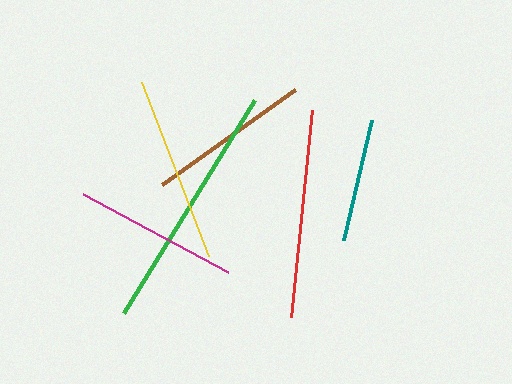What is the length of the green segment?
The green segment is approximately 250 pixels long.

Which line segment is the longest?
The green line is the longest at approximately 250 pixels.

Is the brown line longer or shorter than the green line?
The green line is longer than the brown line.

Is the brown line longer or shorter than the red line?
The red line is longer than the brown line.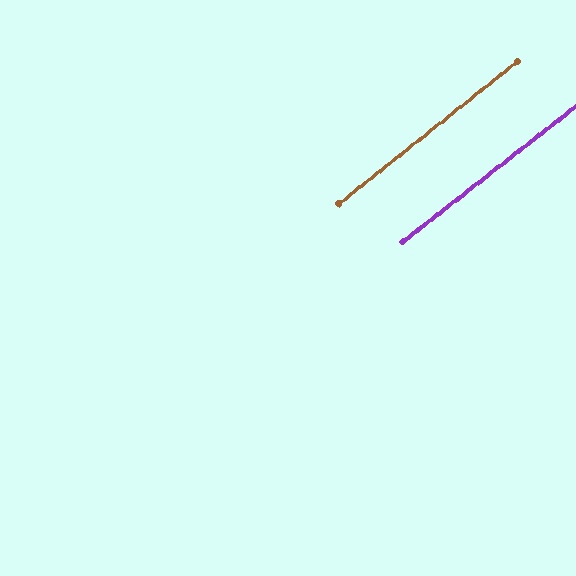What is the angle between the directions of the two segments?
Approximately 0 degrees.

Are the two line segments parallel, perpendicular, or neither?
Parallel — their directions differ by only 0.3°.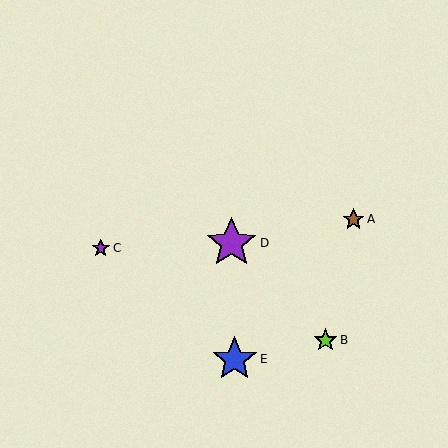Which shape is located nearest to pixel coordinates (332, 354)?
The lime star (labeled B) at (326, 340) is nearest to that location.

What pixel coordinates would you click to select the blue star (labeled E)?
Click at (235, 359) to select the blue star E.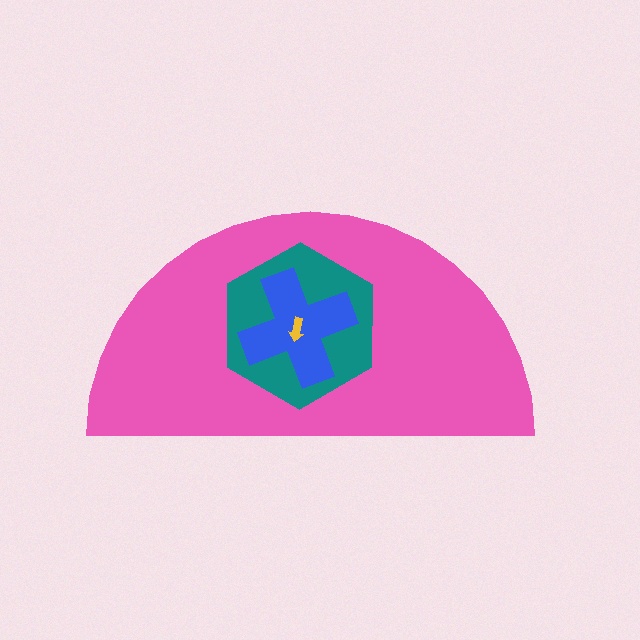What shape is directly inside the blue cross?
The yellow arrow.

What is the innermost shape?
The yellow arrow.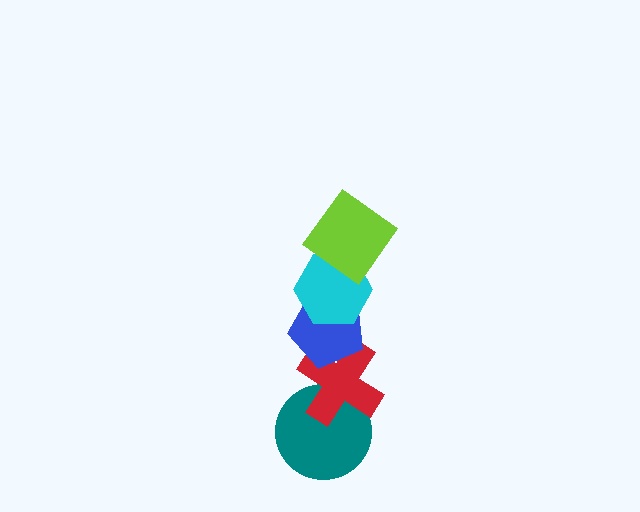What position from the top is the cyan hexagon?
The cyan hexagon is 2nd from the top.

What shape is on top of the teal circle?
The red cross is on top of the teal circle.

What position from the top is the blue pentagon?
The blue pentagon is 3rd from the top.